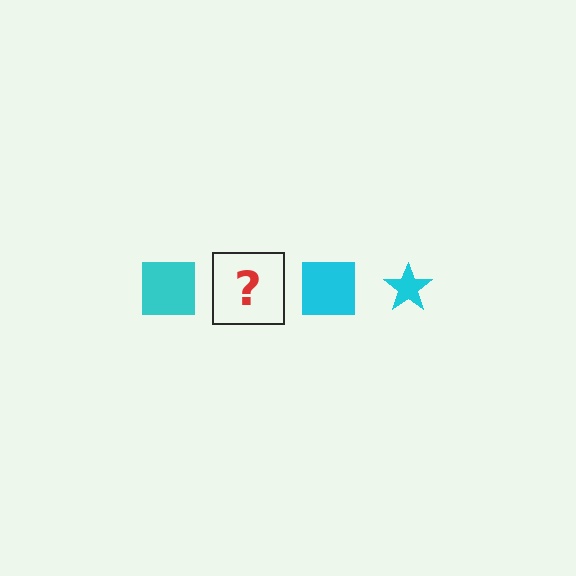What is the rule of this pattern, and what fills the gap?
The rule is that the pattern cycles through square, star shapes in cyan. The gap should be filled with a cyan star.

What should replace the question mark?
The question mark should be replaced with a cyan star.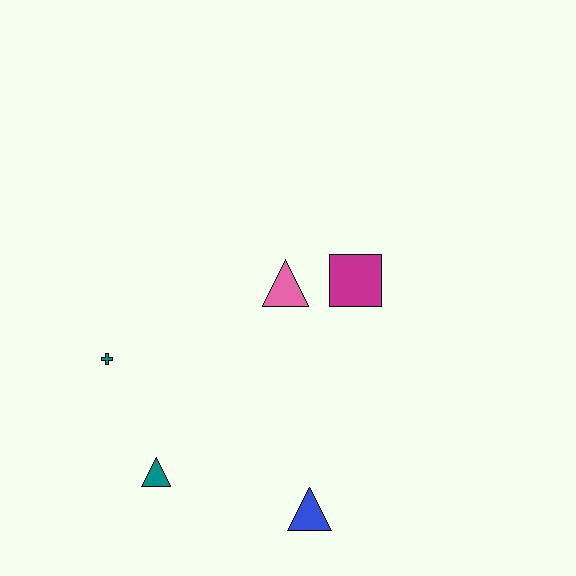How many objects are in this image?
There are 5 objects.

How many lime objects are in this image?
There are no lime objects.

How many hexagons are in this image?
There are no hexagons.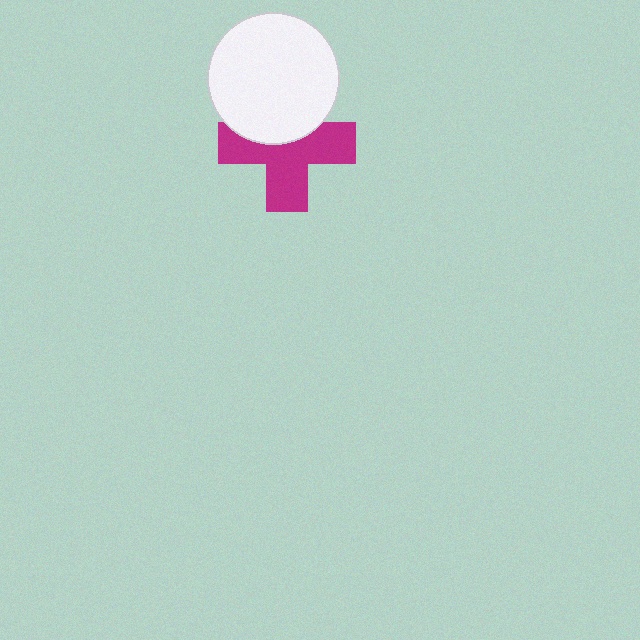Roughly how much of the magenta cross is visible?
About half of it is visible (roughly 63%).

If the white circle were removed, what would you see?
You would see the complete magenta cross.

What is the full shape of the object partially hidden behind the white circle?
The partially hidden object is a magenta cross.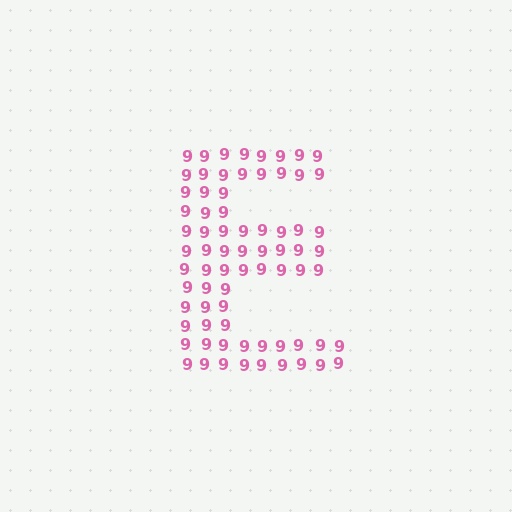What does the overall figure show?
The overall figure shows the letter E.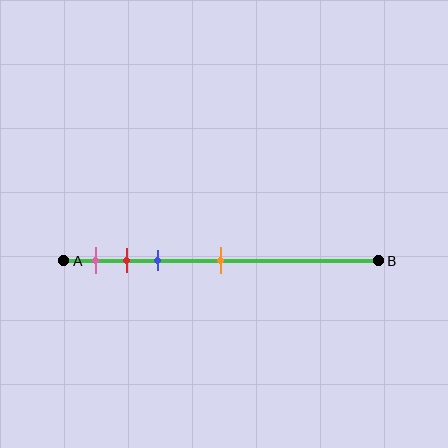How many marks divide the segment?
There are 4 marks dividing the segment.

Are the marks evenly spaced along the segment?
No, the marks are not evenly spaced.